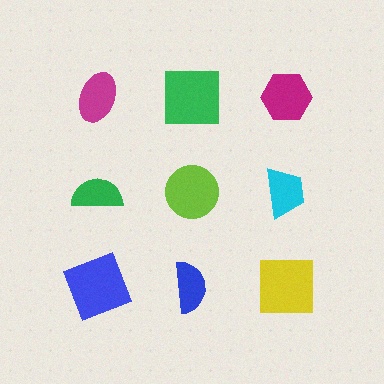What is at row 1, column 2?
A green square.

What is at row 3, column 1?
A blue square.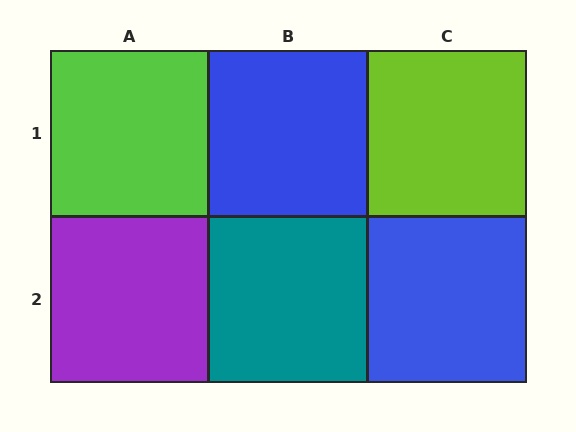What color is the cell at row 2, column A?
Purple.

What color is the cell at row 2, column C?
Blue.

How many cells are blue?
2 cells are blue.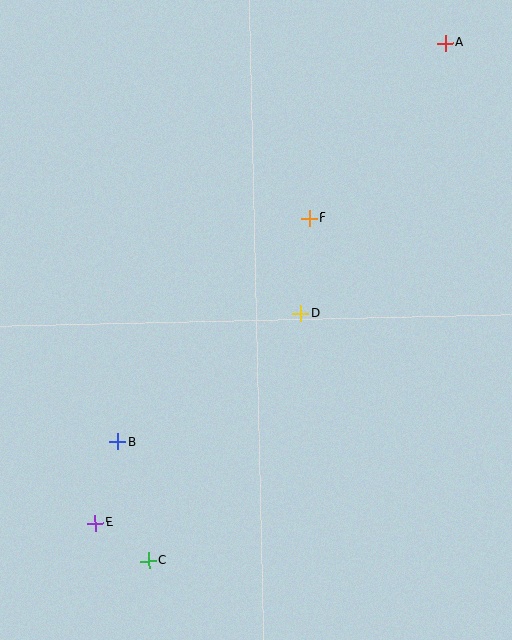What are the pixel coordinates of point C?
Point C is at (149, 561).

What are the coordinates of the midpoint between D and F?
The midpoint between D and F is at (305, 266).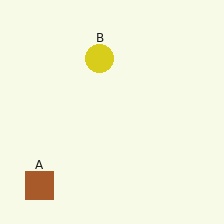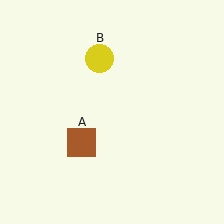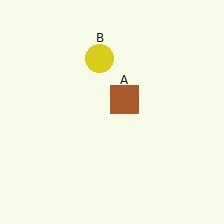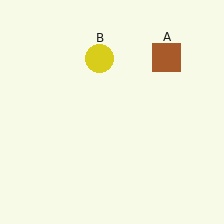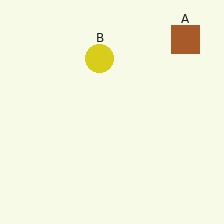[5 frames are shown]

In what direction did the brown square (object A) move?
The brown square (object A) moved up and to the right.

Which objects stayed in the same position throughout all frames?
Yellow circle (object B) remained stationary.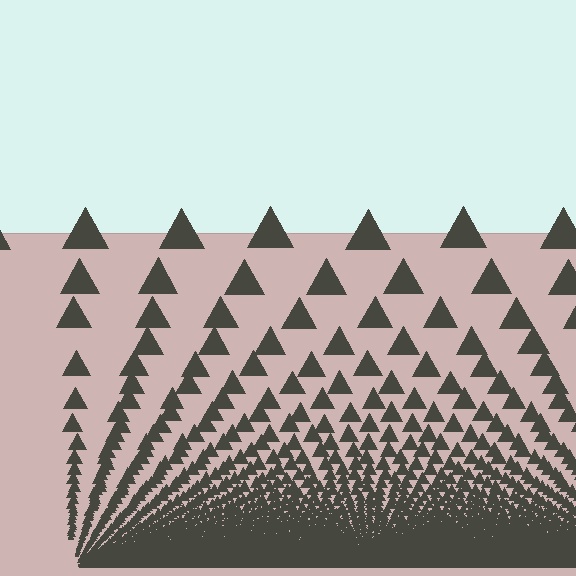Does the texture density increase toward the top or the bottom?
Density increases toward the bottom.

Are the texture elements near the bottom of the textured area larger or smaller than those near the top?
Smaller. The gradient is inverted — elements near the bottom are smaller and denser.